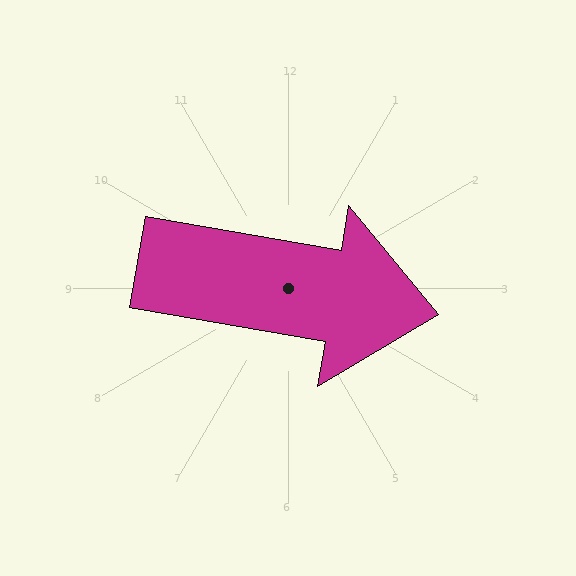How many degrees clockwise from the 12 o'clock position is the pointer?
Approximately 100 degrees.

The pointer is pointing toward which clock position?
Roughly 3 o'clock.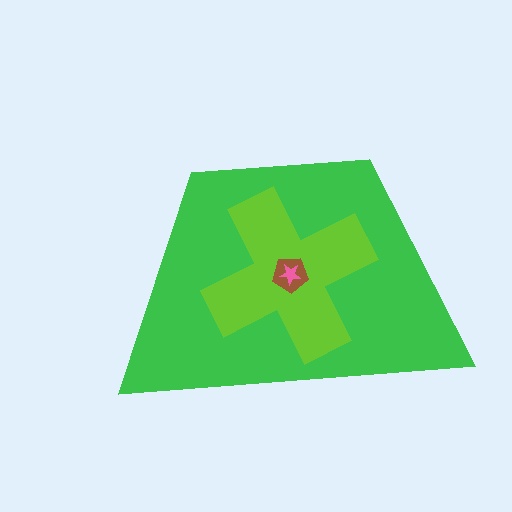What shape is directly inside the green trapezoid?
The lime cross.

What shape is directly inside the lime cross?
The brown pentagon.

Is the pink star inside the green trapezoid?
Yes.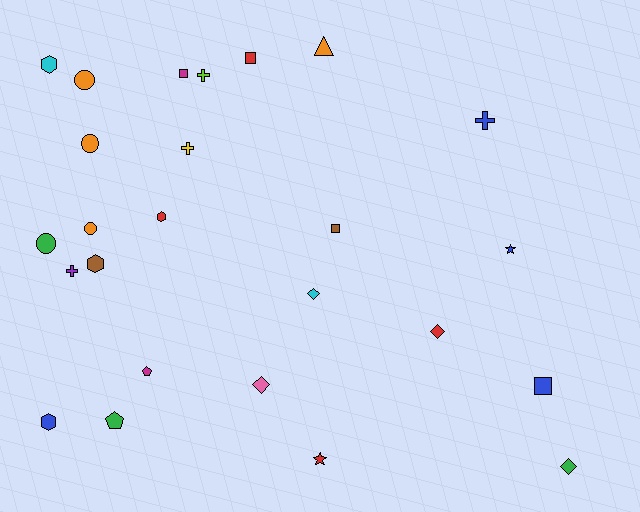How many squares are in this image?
There are 4 squares.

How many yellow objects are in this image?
There is 1 yellow object.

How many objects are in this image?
There are 25 objects.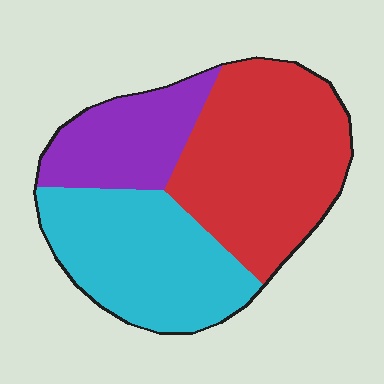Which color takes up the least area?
Purple, at roughly 20%.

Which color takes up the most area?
Red, at roughly 45%.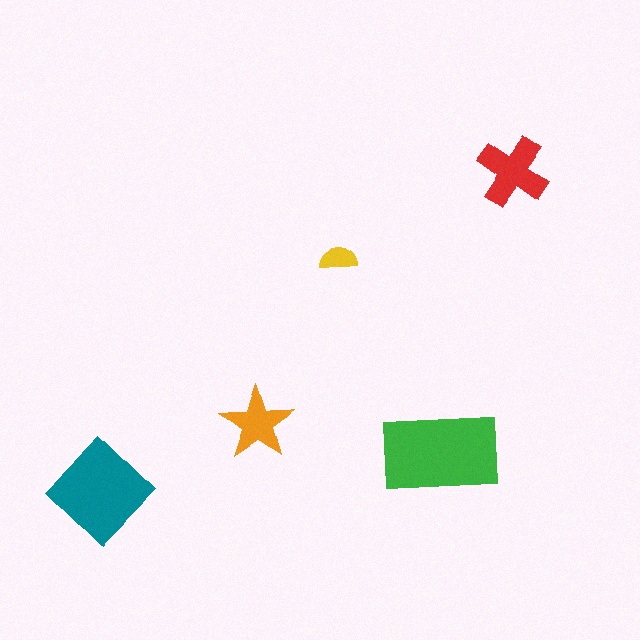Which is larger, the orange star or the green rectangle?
The green rectangle.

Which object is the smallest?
The yellow semicircle.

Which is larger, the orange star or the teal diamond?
The teal diamond.